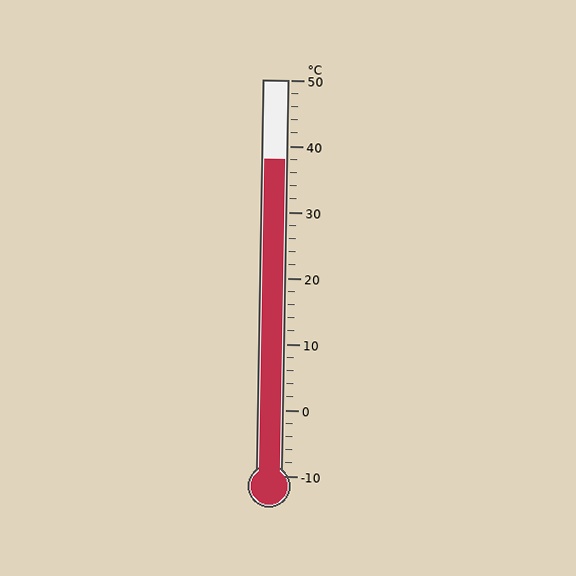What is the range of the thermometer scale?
The thermometer scale ranges from -10°C to 50°C.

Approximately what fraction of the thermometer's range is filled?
The thermometer is filled to approximately 80% of its range.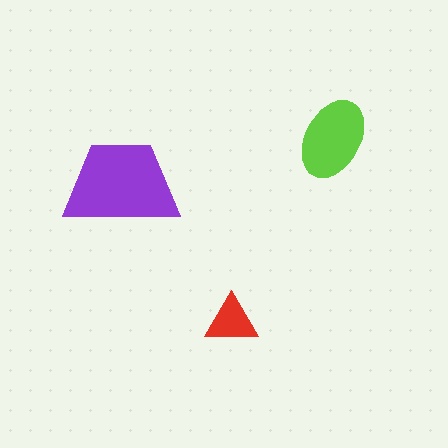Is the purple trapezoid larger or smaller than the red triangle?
Larger.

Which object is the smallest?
The red triangle.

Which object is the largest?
The purple trapezoid.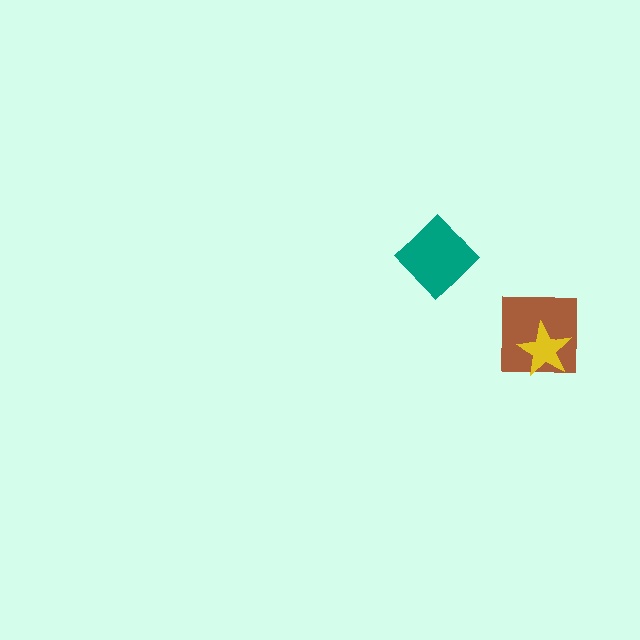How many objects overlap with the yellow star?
1 object overlaps with the yellow star.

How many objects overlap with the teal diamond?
0 objects overlap with the teal diamond.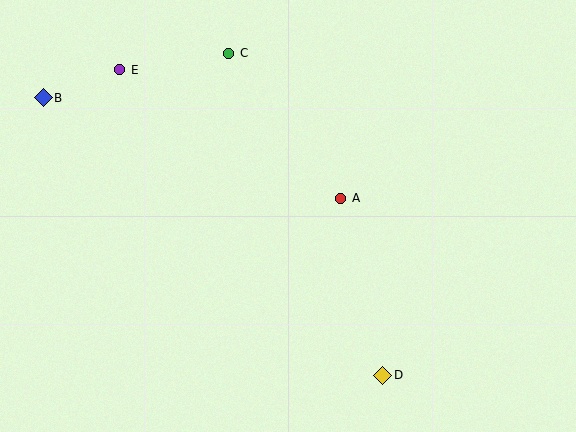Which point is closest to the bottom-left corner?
Point B is closest to the bottom-left corner.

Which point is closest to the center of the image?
Point A at (341, 198) is closest to the center.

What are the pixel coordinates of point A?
Point A is at (341, 198).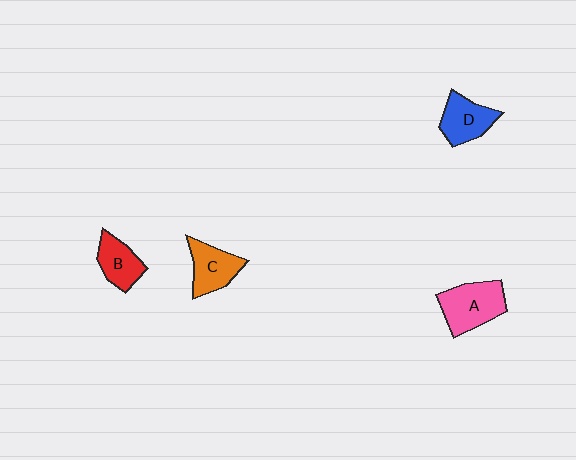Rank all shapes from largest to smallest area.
From largest to smallest: A (pink), C (orange), D (blue), B (red).